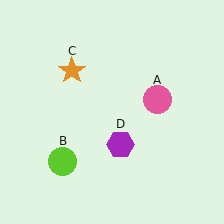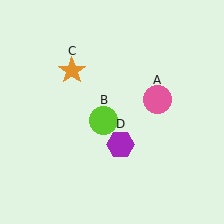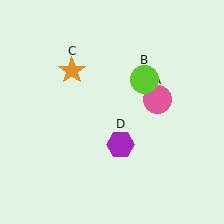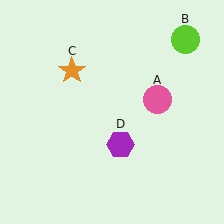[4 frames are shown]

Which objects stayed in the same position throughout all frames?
Pink circle (object A) and orange star (object C) and purple hexagon (object D) remained stationary.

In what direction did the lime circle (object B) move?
The lime circle (object B) moved up and to the right.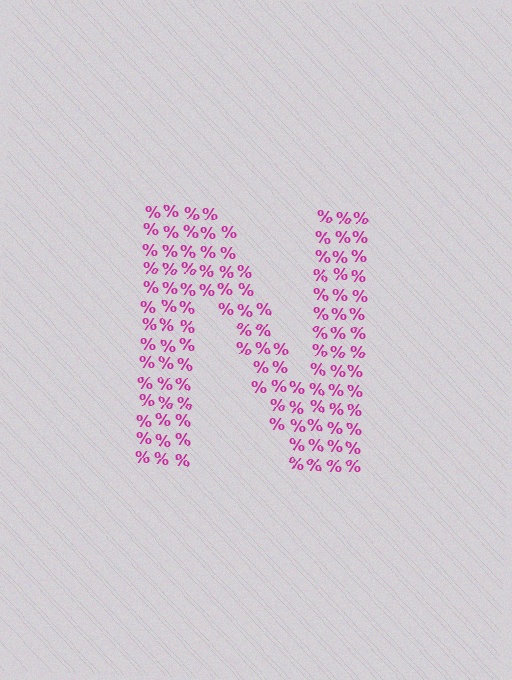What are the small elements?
The small elements are percent signs.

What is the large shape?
The large shape is the letter N.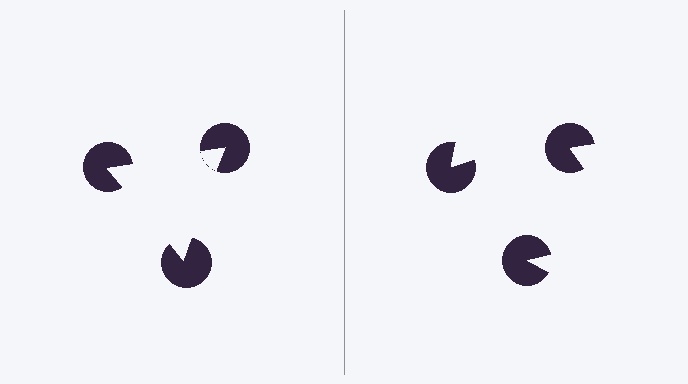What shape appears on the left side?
An illusory triangle.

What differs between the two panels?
The pac-man discs are positioned identically on both sides; only the wedge orientations differ. On the left they align to a triangle; on the right they are misaligned.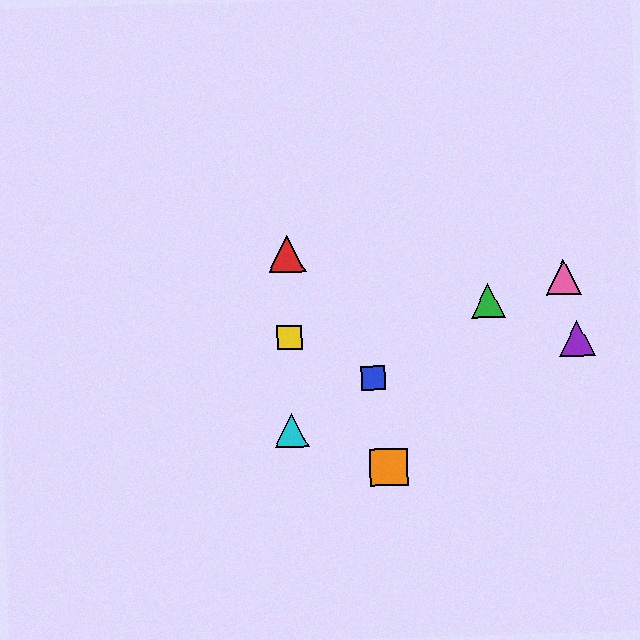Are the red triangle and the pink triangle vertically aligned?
No, the red triangle is at x≈287 and the pink triangle is at x≈564.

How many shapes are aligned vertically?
3 shapes (the red triangle, the yellow square, the cyan triangle) are aligned vertically.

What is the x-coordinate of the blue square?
The blue square is at x≈373.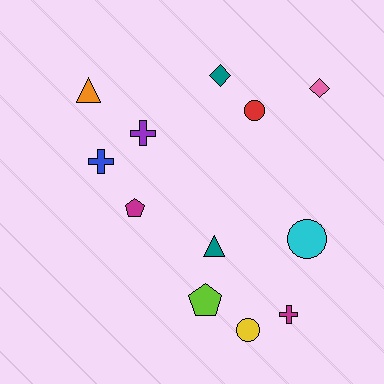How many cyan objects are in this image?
There is 1 cyan object.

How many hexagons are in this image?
There are no hexagons.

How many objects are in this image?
There are 12 objects.